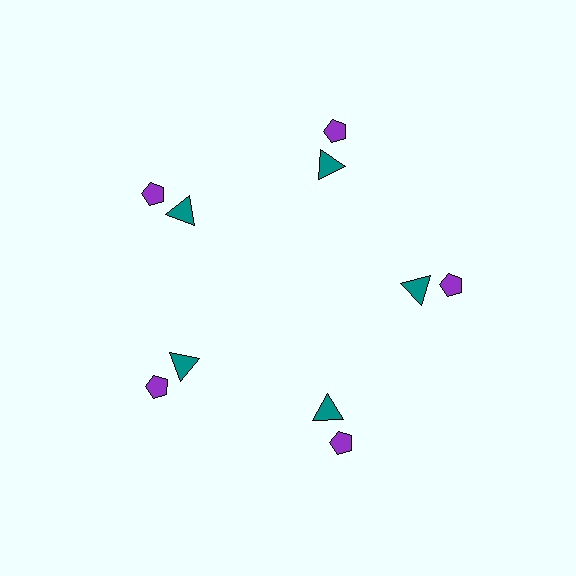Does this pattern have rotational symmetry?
Yes, this pattern has 5-fold rotational symmetry. It looks the same after rotating 72 degrees around the center.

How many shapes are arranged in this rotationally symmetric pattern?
There are 10 shapes, arranged in 5 groups of 2.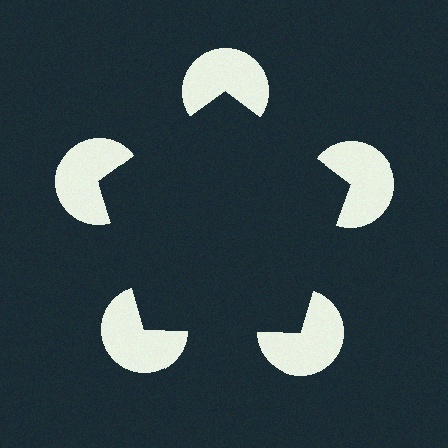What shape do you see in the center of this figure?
An illusory pentagon — its edges are inferred from the aligned wedge cuts in the pac-man discs, not physically drawn.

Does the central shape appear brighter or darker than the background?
It typically appears slightly darker than the background, even though no actual brightness change is drawn.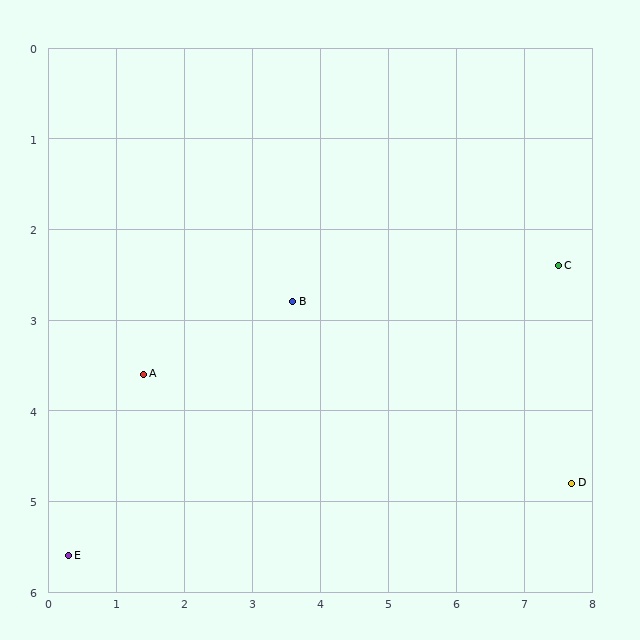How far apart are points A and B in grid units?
Points A and B are about 2.3 grid units apart.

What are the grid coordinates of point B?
Point B is at approximately (3.6, 2.8).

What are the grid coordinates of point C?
Point C is at approximately (7.5, 2.4).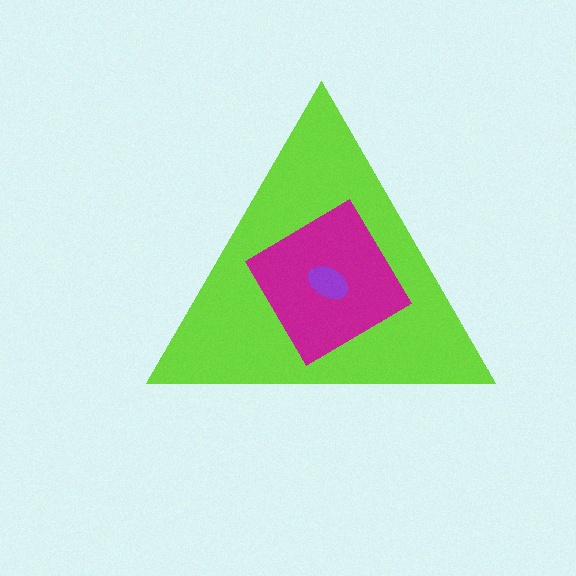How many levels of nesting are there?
3.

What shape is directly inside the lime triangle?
The magenta diamond.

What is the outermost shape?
The lime triangle.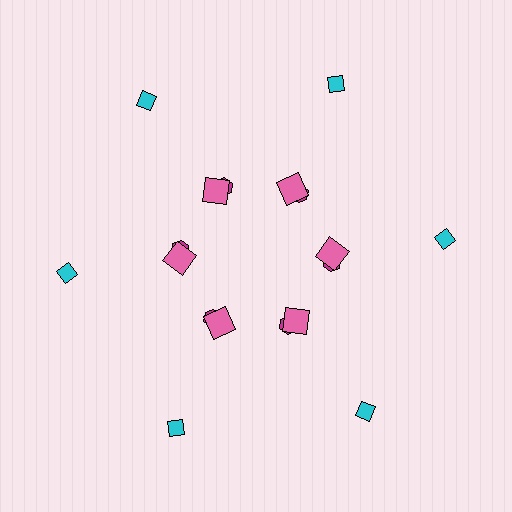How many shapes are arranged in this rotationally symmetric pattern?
There are 18 shapes, arranged in 6 groups of 3.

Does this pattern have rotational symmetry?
Yes, this pattern has 6-fold rotational symmetry. It looks the same after rotating 60 degrees around the center.